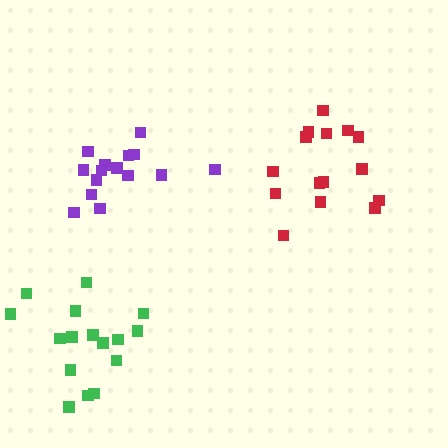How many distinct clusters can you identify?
There are 3 distinct clusters.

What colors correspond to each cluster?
The clusters are colored: red, green, purple.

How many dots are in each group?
Group 1: 15 dots, Group 2: 16 dots, Group 3: 15 dots (46 total).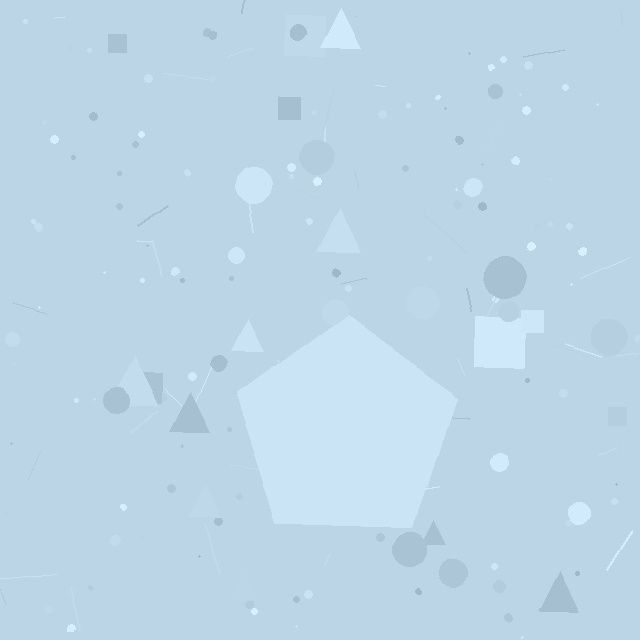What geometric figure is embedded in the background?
A pentagon is embedded in the background.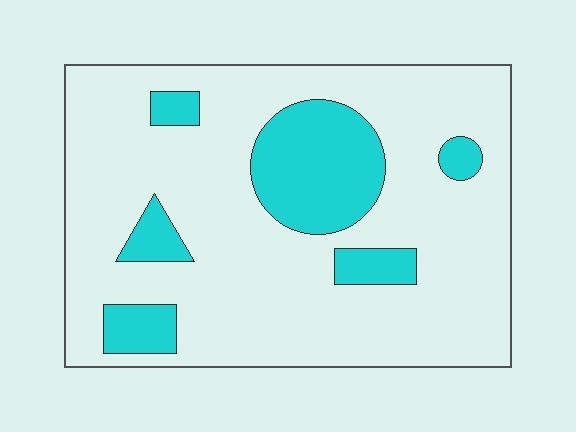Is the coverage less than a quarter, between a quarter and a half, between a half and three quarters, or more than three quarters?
Less than a quarter.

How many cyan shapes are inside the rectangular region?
6.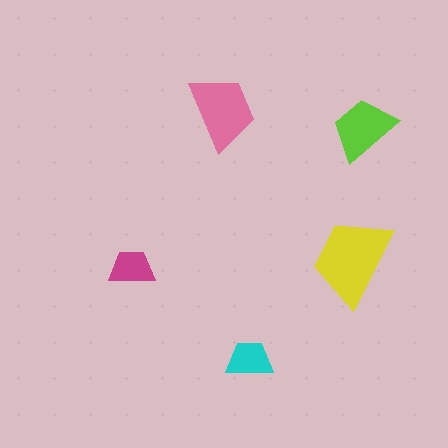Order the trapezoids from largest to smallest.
the yellow one, the pink one, the lime one, the cyan one, the magenta one.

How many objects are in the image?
There are 5 objects in the image.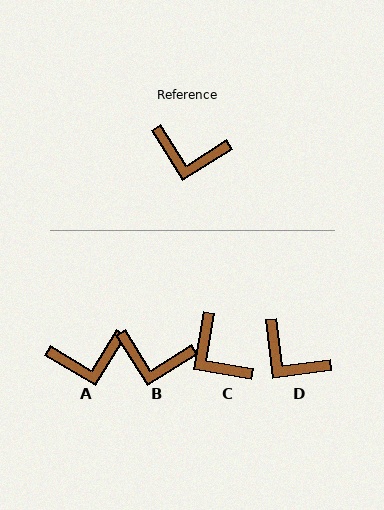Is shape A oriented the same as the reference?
No, it is off by about 27 degrees.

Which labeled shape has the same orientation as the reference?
B.